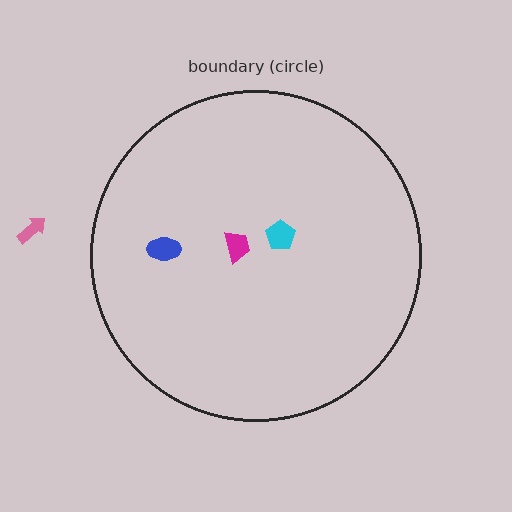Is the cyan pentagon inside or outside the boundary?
Inside.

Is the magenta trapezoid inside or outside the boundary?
Inside.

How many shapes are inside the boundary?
3 inside, 1 outside.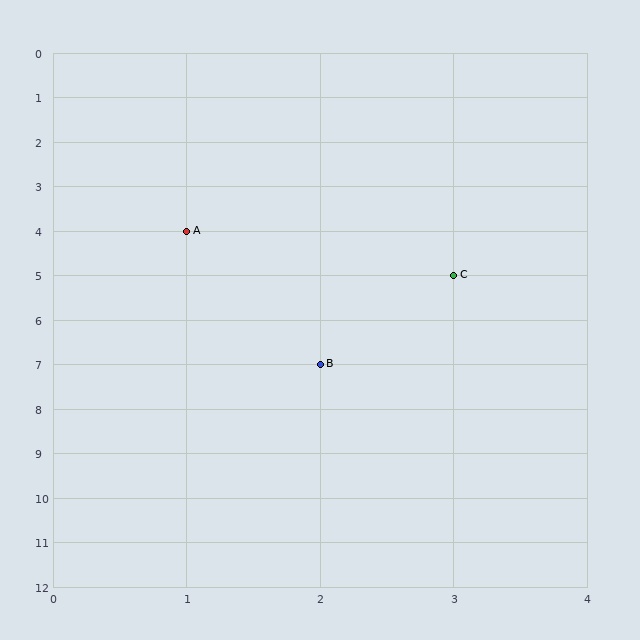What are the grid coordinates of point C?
Point C is at grid coordinates (3, 5).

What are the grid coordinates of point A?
Point A is at grid coordinates (1, 4).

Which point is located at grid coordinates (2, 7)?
Point B is at (2, 7).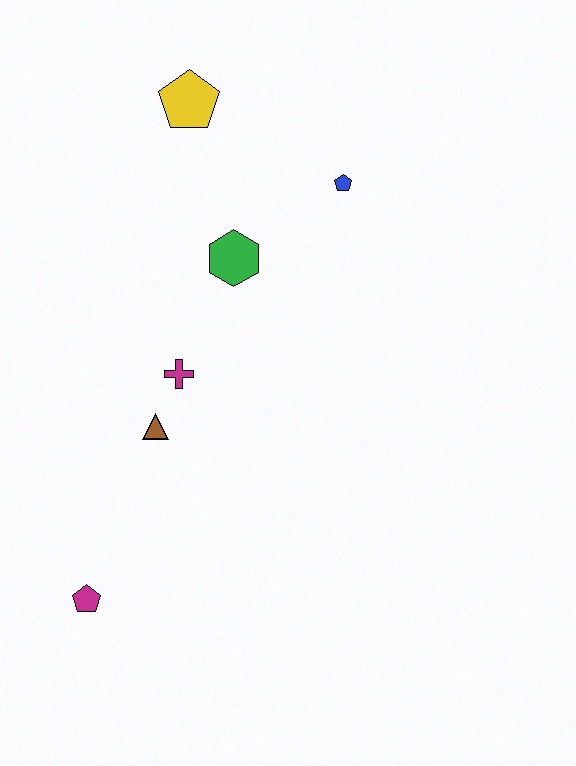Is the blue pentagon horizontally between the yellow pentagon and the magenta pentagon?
No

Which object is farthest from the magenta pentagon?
The yellow pentagon is farthest from the magenta pentagon.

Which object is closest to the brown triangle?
The magenta cross is closest to the brown triangle.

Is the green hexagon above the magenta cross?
Yes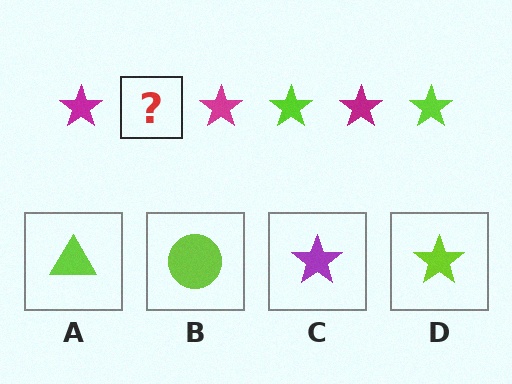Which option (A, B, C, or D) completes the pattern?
D.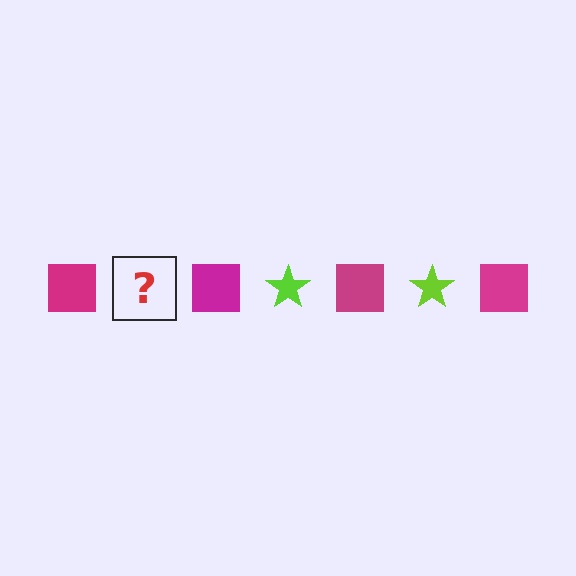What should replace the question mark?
The question mark should be replaced with a lime star.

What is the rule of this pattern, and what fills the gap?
The rule is that the pattern alternates between magenta square and lime star. The gap should be filled with a lime star.